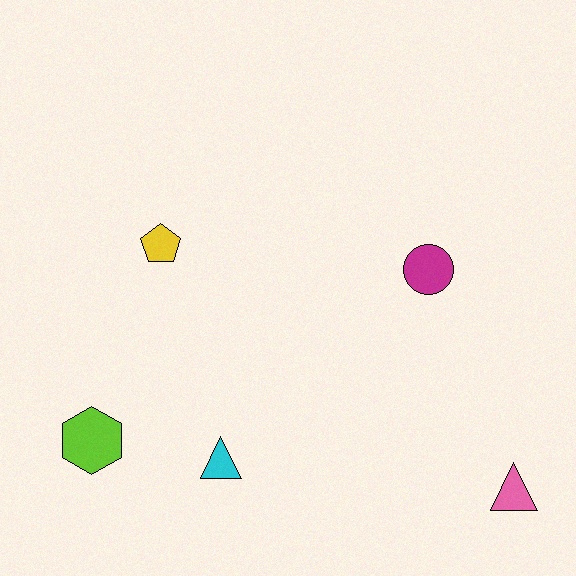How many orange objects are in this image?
There are no orange objects.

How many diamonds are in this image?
There are no diamonds.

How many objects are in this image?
There are 5 objects.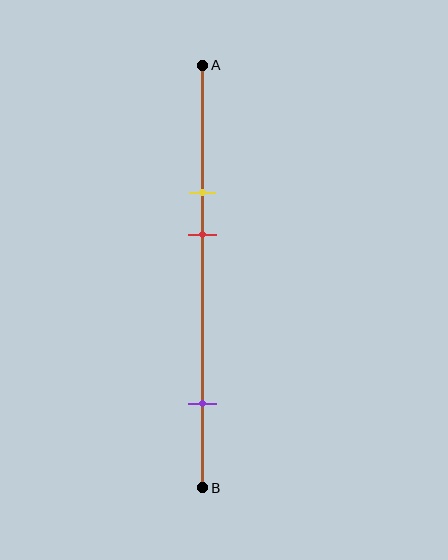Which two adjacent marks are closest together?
The yellow and red marks are the closest adjacent pair.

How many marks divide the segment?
There are 3 marks dividing the segment.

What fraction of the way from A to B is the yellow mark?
The yellow mark is approximately 30% (0.3) of the way from A to B.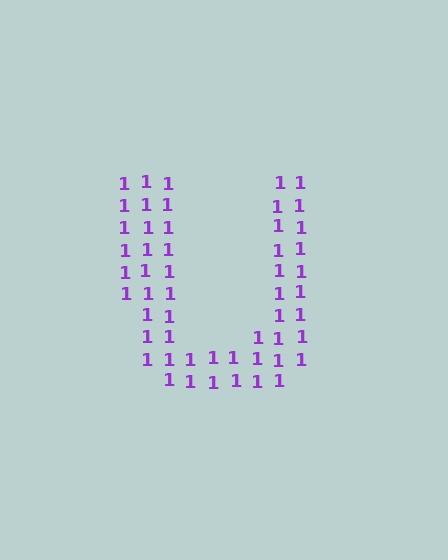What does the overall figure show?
The overall figure shows the letter U.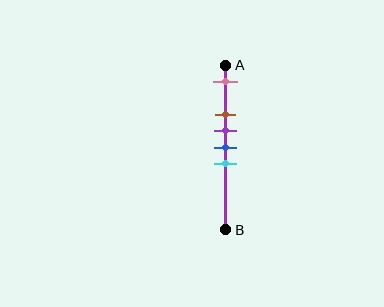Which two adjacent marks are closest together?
The purple and blue marks are the closest adjacent pair.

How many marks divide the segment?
There are 5 marks dividing the segment.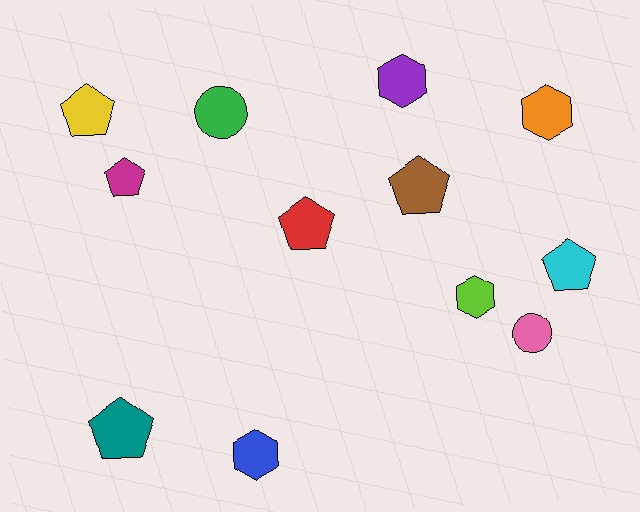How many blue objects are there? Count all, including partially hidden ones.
There is 1 blue object.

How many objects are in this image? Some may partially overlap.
There are 12 objects.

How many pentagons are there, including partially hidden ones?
There are 6 pentagons.